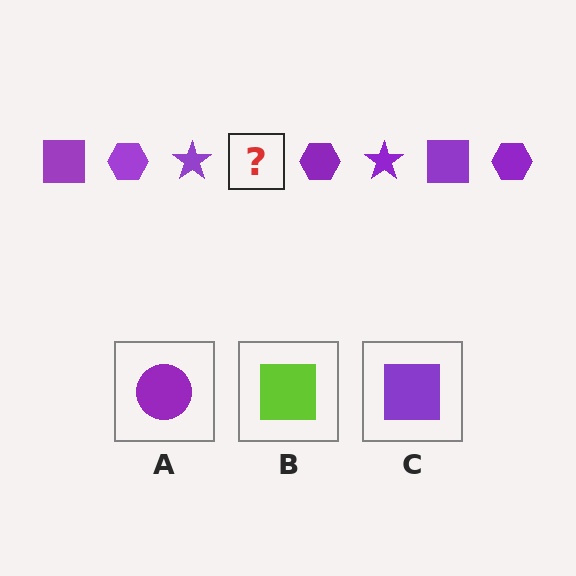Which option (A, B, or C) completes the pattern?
C.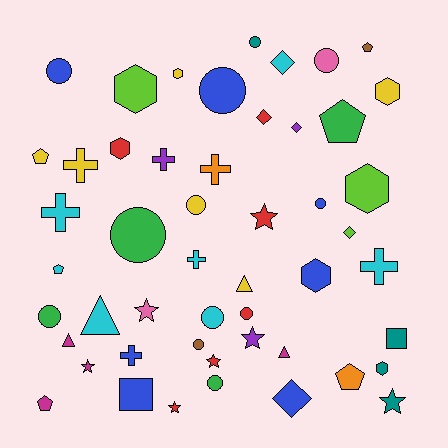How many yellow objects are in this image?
There are 6 yellow objects.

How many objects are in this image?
There are 50 objects.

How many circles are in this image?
There are 12 circles.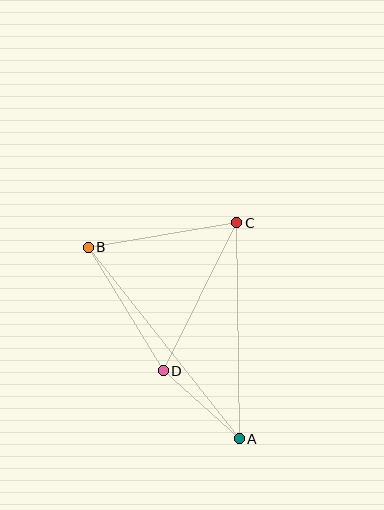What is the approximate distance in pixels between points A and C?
The distance between A and C is approximately 216 pixels.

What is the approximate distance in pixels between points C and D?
The distance between C and D is approximately 165 pixels.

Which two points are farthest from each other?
Points A and B are farthest from each other.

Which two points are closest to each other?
Points A and D are closest to each other.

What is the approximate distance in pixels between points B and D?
The distance between B and D is approximately 145 pixels.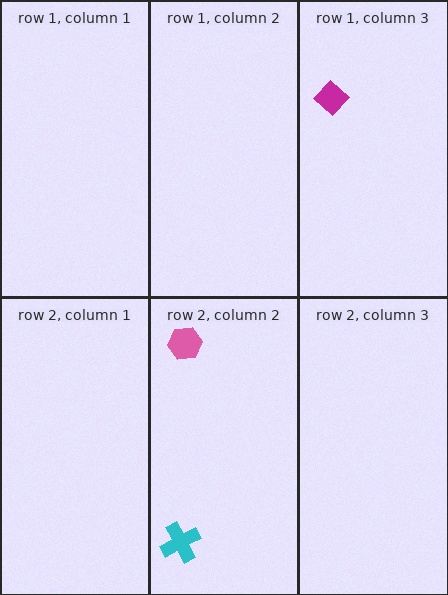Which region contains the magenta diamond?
The row 1, column 3 region.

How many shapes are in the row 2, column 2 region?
2.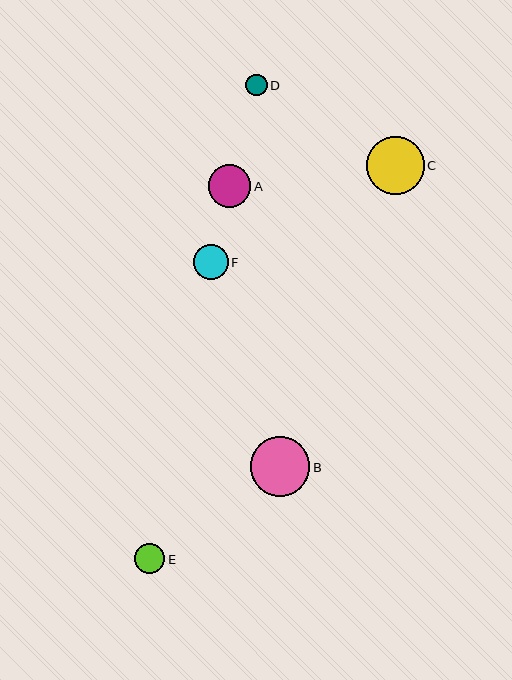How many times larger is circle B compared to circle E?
Circle B is approximately 2.0 times the size of circle E.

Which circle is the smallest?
Circle D is the smallest with a size of approximately 21 pixels.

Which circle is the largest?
Circle B is the largest with a size of approximately 60 pixels.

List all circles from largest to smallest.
From largest to smallest: B, C, A, F, E, D.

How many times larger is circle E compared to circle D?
Circle E is approximately 1.4 times the size of circle D.